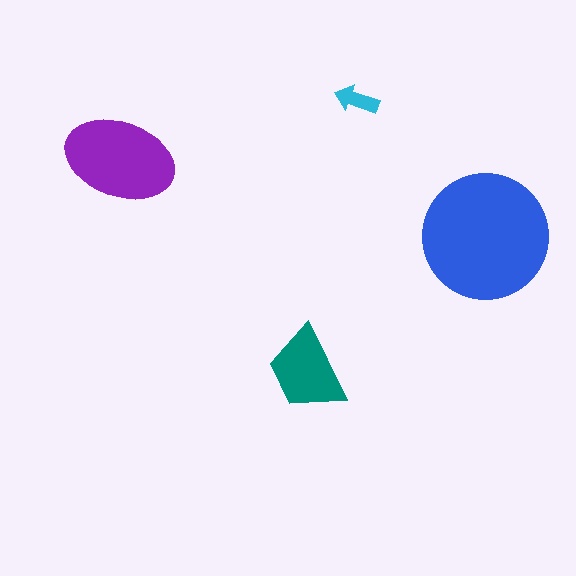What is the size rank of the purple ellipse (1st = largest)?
2nd.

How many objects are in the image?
There are 4 objects in the image.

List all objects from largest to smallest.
The blue circle, the purple ellipse, the teal trapezoid, the cyan arrow.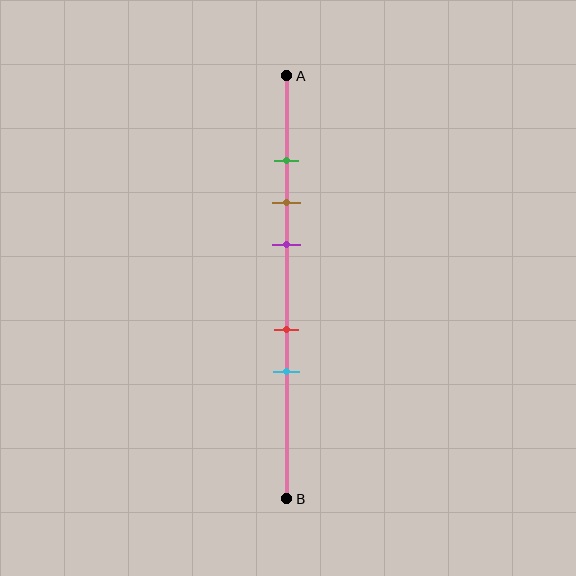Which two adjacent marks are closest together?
The green and brown marks are the closest adjacent pair.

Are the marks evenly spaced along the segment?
No, the marks are not evenly spaced.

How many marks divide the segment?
There are 5 marks dividing the segment.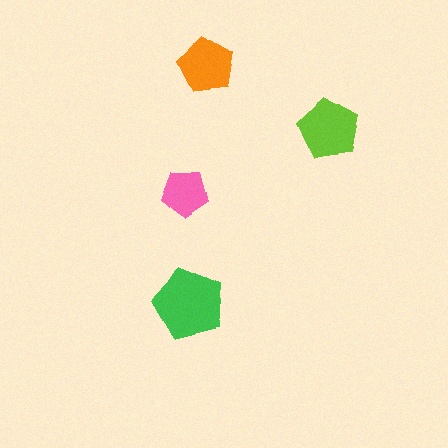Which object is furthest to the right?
The lime pentagon is rightmost.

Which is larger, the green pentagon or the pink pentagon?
The green one.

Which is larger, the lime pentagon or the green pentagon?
The green one.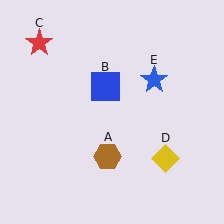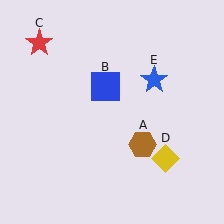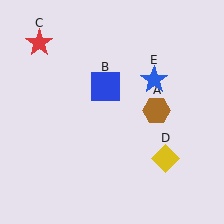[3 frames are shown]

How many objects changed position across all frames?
1 object changed position: brown hexagon (object A).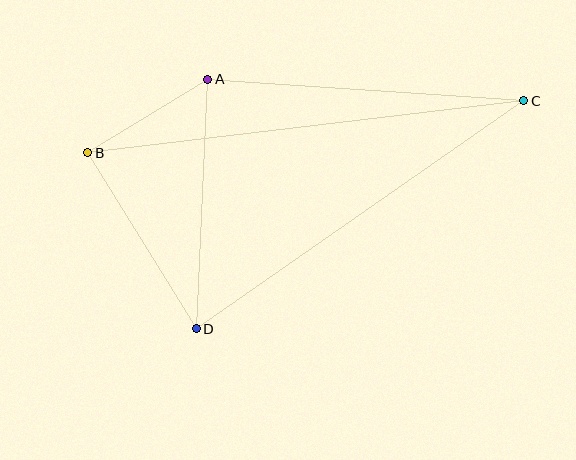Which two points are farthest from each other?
Points B and C are farthest from each other.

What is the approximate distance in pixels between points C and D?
The distance between C and D is approximately 399 pixels.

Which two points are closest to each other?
Points A and B are closest to each other.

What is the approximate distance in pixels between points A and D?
The distance between A and D is approximately 250 pixels.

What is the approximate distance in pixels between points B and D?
The distance between B and D is approximately 206 pixels.